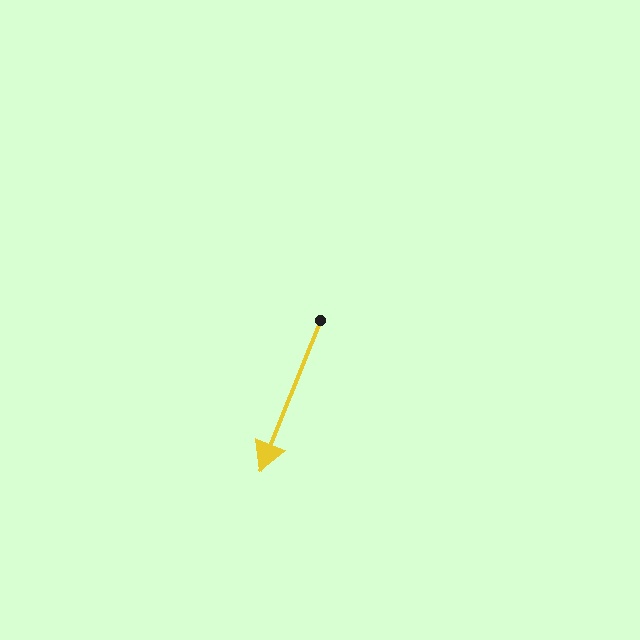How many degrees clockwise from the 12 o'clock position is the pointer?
Approximately 202 degrees.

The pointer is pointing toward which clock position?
Roughly 7 o'clock.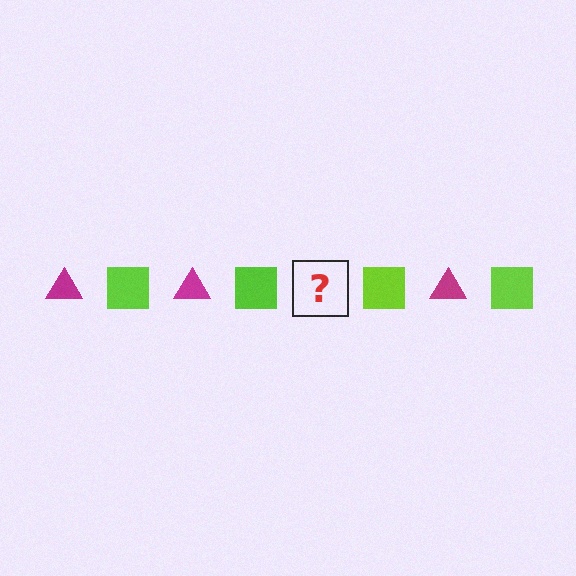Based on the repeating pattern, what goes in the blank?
The blank should be a magenta triangle.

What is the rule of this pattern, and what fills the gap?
The rule is that the pattern alternates between magenta triangle and lime square. The gap should be filled with a magenta triangle.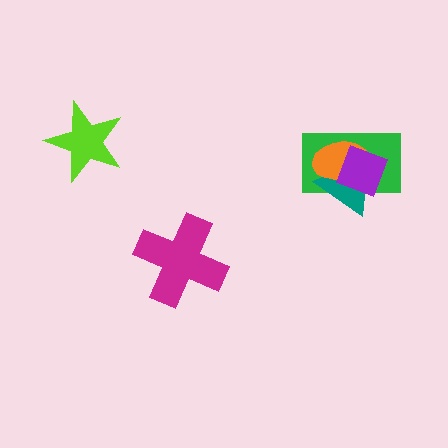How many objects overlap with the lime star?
0 objects overlap with the lime star.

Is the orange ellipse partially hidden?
Yes, it is partially covered by another shape.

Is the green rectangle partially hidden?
Yes, it is partially covered by another shape.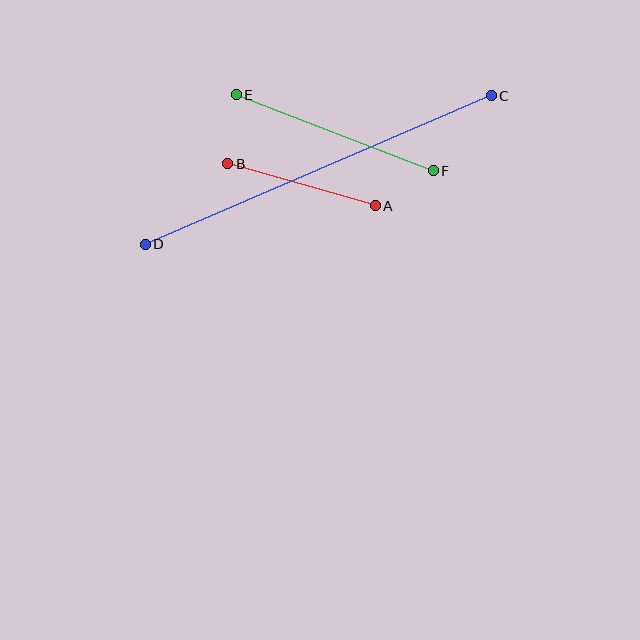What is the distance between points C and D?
The distance is approximately 376 pixels.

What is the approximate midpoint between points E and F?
The midpoint is at approximately (335, 133) pixels.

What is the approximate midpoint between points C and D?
The midpoint is at approximately (318, 170) pixels.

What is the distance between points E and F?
The distance is approximately 211 pixels.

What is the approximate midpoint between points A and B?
The midpoint is at approximately (301, 185) pixels.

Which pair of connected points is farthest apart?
Points C and D are farthest apart.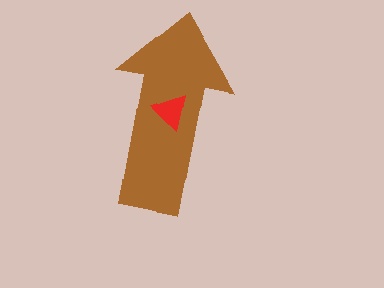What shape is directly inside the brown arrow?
The red triangle.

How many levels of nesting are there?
2.